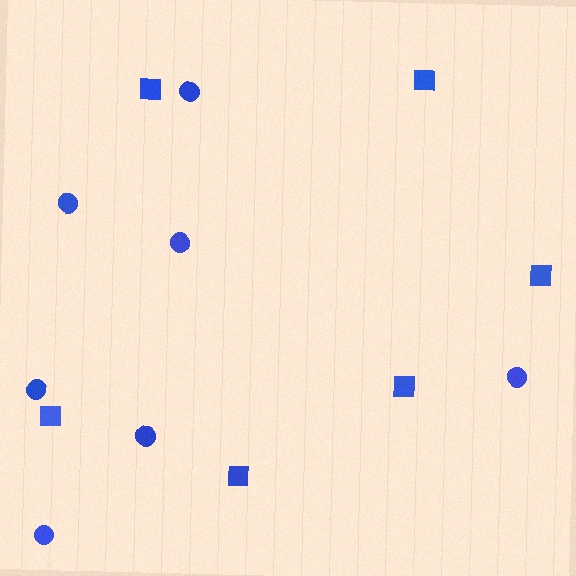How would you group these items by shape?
There are 2 groups: one group of squares (6) and one group of circles (7).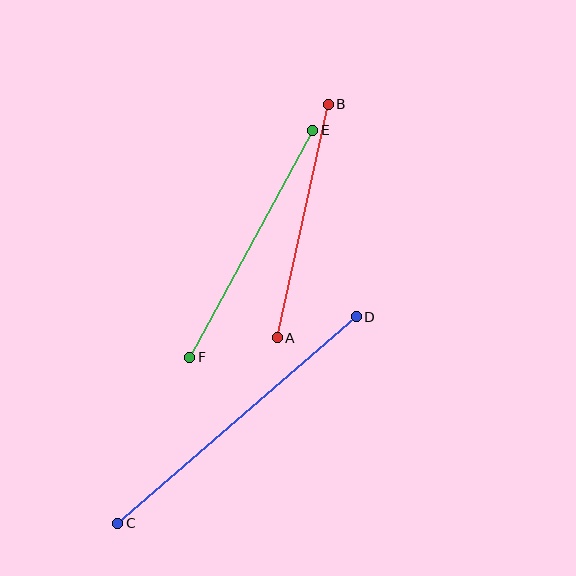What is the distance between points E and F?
The distance is approximately 258 pixels.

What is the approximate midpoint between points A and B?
The midpoint is at approximately (303, 221) pixels.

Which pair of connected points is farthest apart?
Points C and D are farthest apart.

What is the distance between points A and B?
The distance is approximately 239 pixels.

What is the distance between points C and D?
The distance is approximately 315 pixels.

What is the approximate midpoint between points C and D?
The midpoint is at approximately (237, 420) pixels.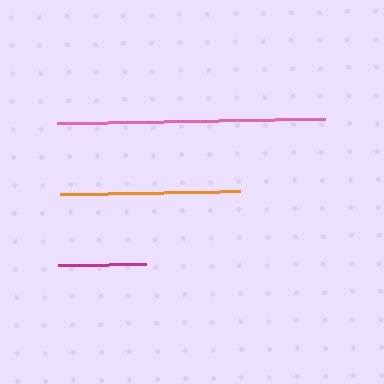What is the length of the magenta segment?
The magenta segment is approximately 89 pixels long.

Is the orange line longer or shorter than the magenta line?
The orange line is longer than the magenta line.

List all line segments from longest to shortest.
From longest to shortest: pink, orange, magenta.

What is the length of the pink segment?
The pink segment is approximately 269 pixels long.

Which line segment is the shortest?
The magenta line is the shortest at approximately 89 pixels.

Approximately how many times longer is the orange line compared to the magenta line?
The orange line is approximately 2.0 times the length of the magenta line.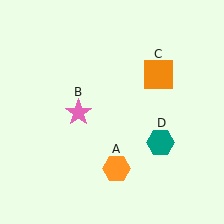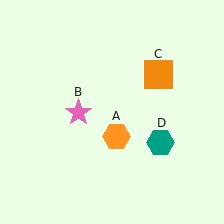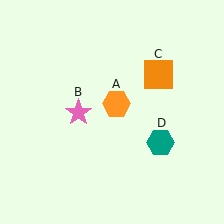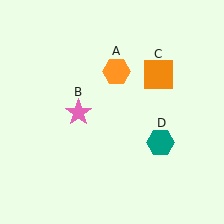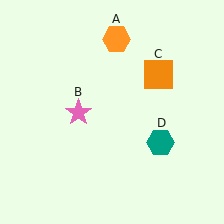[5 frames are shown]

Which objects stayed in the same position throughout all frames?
Pink star (object B) and orange square (object C) and teal hexagon (object D) remained stationary.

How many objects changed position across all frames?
1 object changed position: orange hexagon (object A).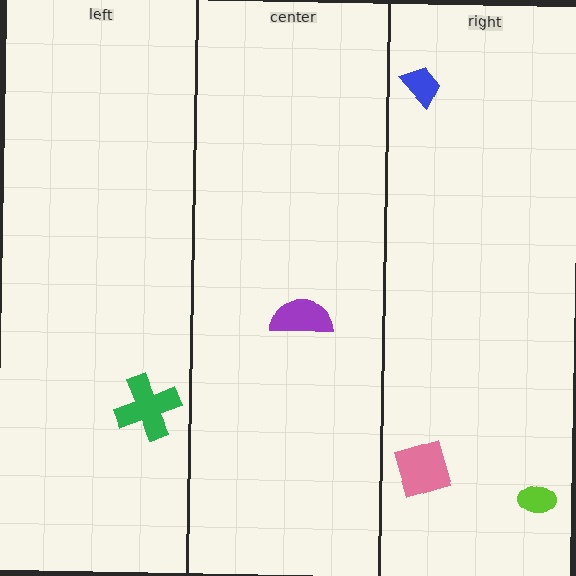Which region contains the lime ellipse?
The right region.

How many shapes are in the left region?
1.